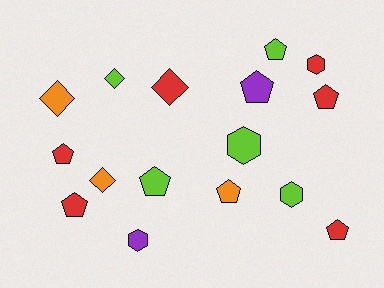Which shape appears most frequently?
Pentagon, with 8 objects.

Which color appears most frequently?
Red, with 6 objects.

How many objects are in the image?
There are 16 objects.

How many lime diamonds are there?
There is 1 lime diamond.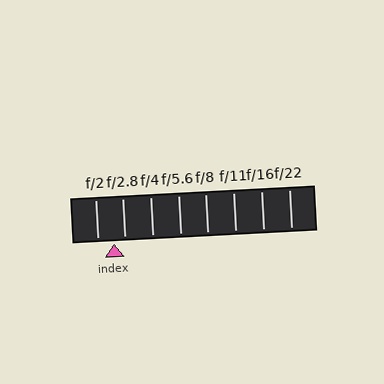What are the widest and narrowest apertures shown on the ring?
The widest aperture shown is f/2 and the narrowest is f/22.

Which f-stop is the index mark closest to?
The index mark is closest to f/2.8.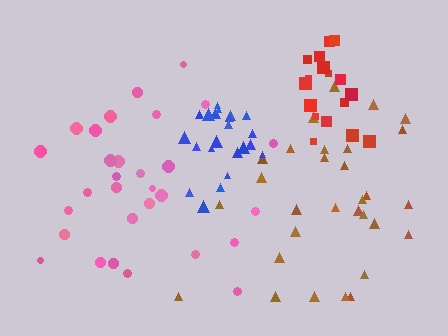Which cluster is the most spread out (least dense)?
Brown.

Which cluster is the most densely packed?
Blue.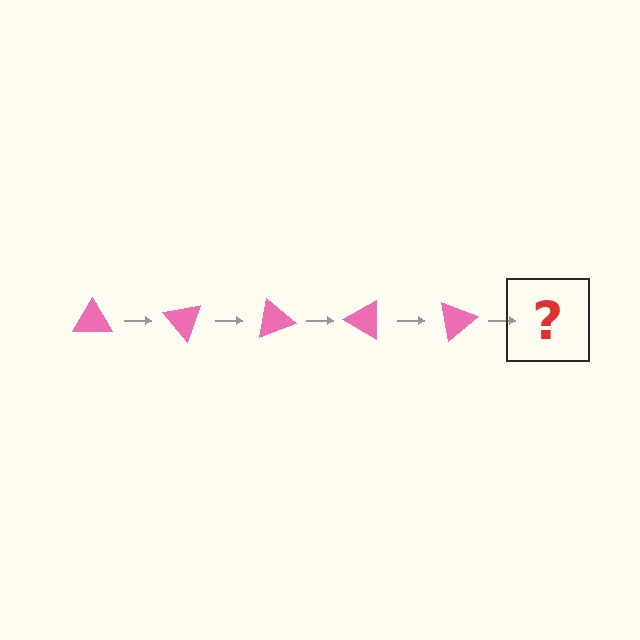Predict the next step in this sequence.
The next step is a pink triangle rotated 250 degrees.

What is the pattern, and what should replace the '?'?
The pattern is that the triangle rotates 50 degrees each step. The '?' should be a pink triangle rotated 250 degrees.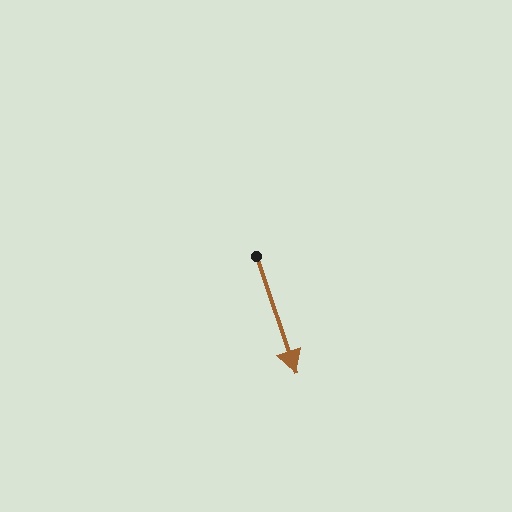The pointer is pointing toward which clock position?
Roughly 5 o'clock.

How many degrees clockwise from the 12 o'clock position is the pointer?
Approximately 161 degrees.